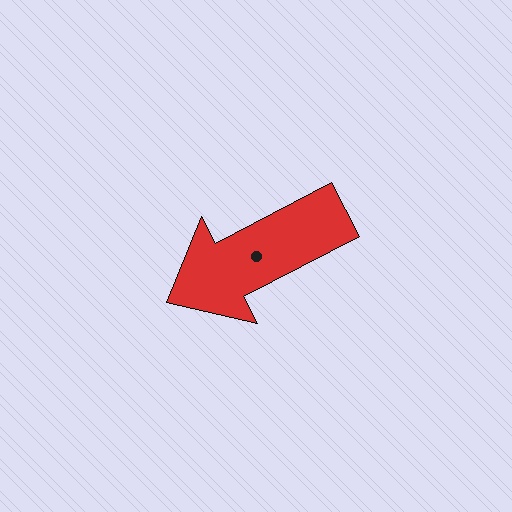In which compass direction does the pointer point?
Southwest.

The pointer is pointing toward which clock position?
Roughly 8 o'clock.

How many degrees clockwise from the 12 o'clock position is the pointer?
Approximately 243 degrees.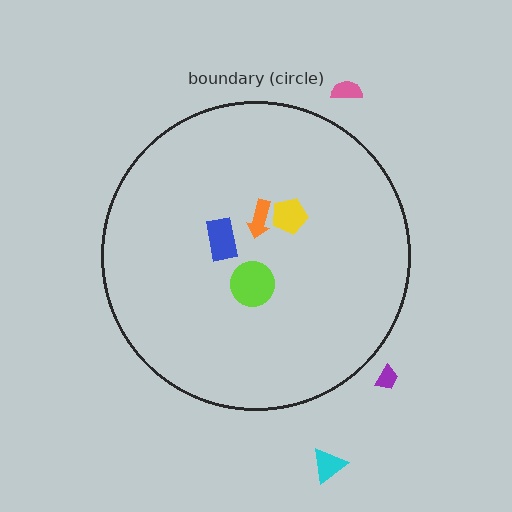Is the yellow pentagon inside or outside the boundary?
Inside.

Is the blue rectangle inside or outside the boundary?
Inside.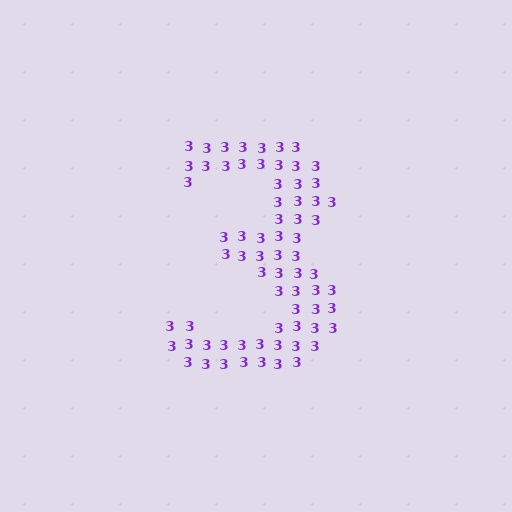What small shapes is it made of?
It is made of small digit 3's.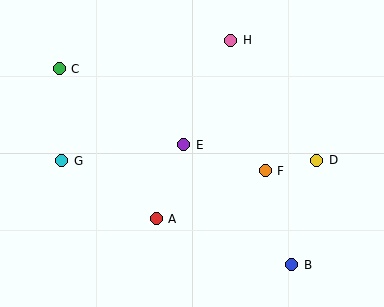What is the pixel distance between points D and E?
The distance between D and E is 134 pixels.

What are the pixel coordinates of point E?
Point E is at (184, 145).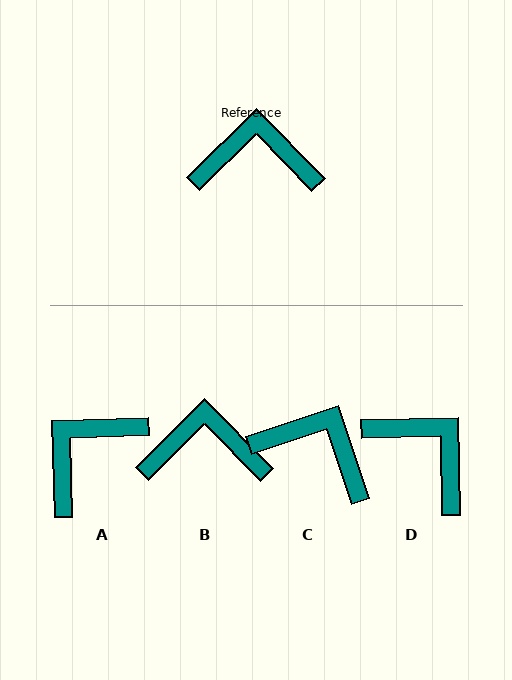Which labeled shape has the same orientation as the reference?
B.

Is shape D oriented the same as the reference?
No, it is off by about 44 degrees.